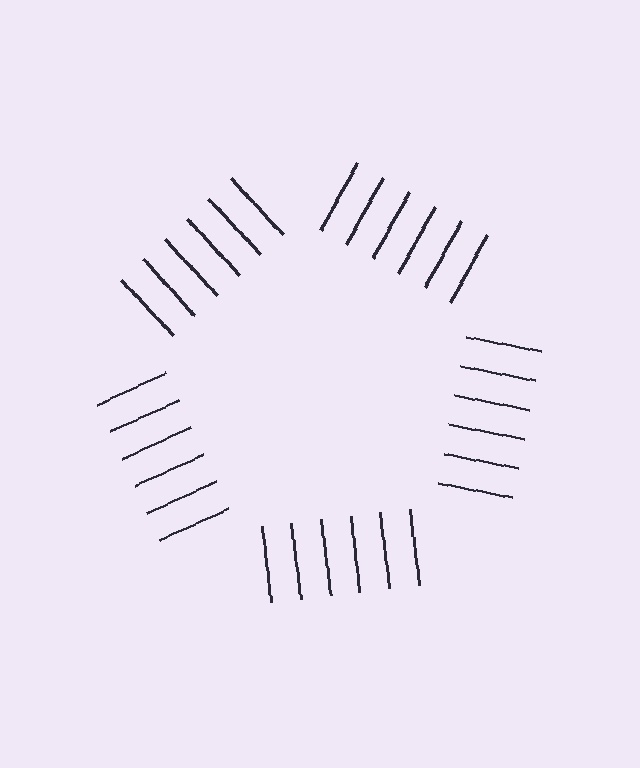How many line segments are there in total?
30 — 6 along each of the 5 edges.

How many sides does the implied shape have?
5 sides — the line-ends trace a pentagon.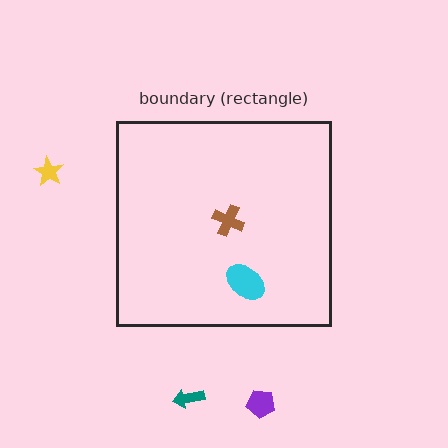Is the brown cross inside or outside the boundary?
Inside.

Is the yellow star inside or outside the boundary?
Outside.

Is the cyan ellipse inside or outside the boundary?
Inside.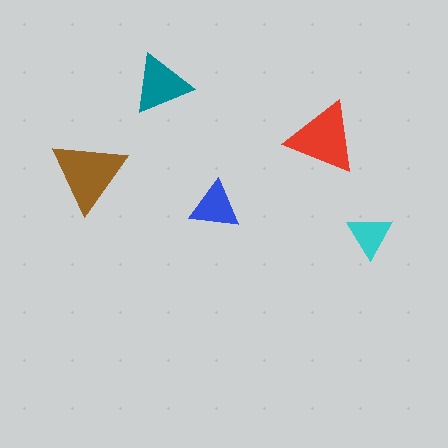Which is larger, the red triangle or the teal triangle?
The red one.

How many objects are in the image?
There are 5 objects in the image.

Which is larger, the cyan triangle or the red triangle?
The red one.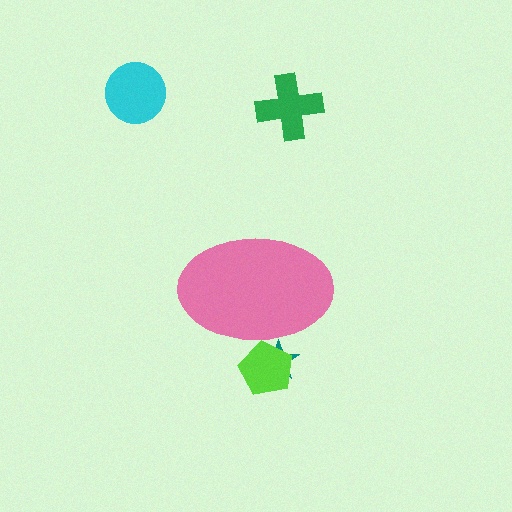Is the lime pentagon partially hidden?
Yes, the lime pentagon is partially hidden behind the pink ellipse.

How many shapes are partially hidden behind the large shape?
2 shapes are partially hidden.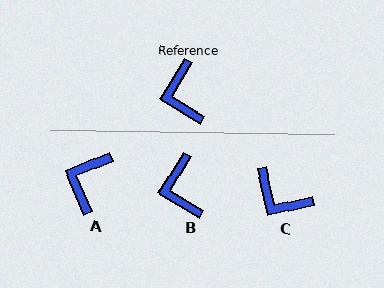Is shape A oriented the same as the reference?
No, it is off by about 36 degrees.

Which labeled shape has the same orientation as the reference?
B.